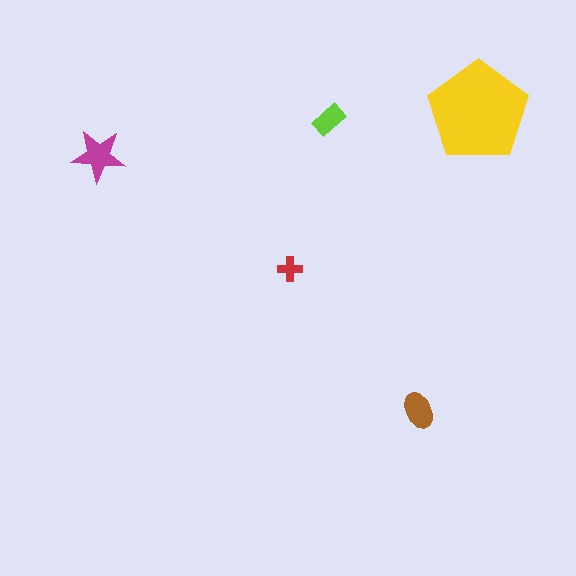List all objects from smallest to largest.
The red cross, the lime rectangle, the brown ellipse, the magenta star, the yellow pentagon.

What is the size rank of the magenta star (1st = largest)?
2nd.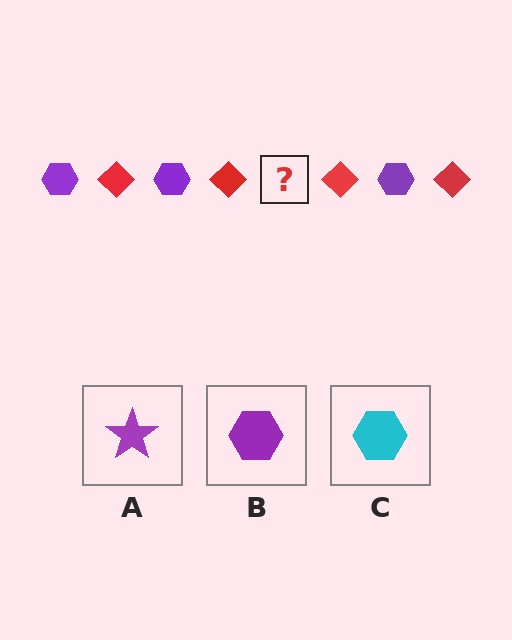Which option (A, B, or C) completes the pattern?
B.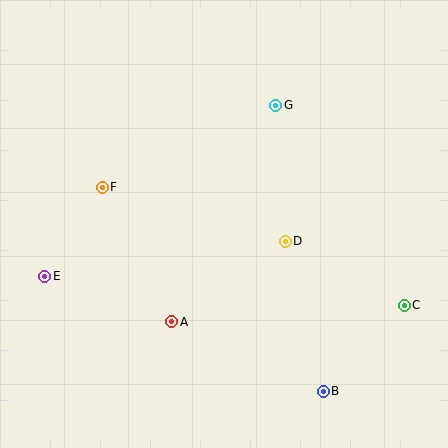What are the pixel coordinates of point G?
Point G is at (276, 105).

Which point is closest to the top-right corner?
Point G is closest to the top-right corner.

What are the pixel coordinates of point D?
Point D is at (285, 241).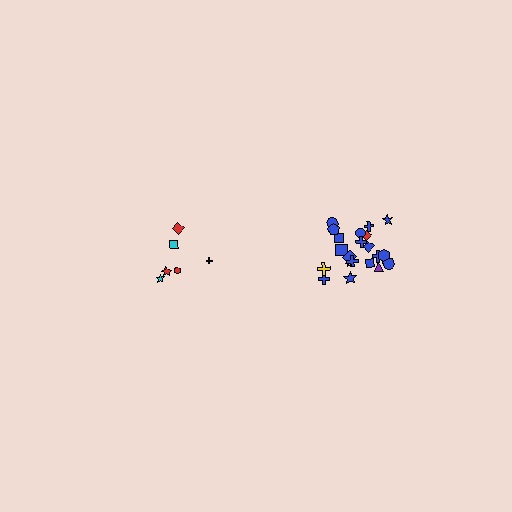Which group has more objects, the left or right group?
The right group.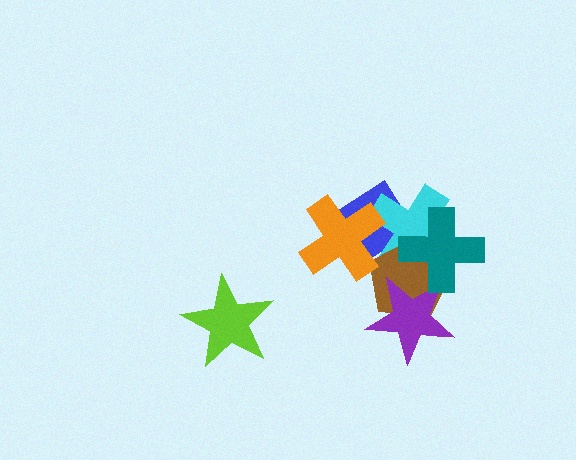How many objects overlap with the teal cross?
3 objects overlap with the teal cross.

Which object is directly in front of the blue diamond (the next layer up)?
The cyan cross is directly in front of the blue diamond.